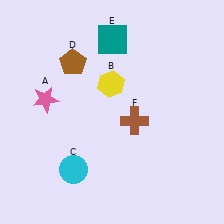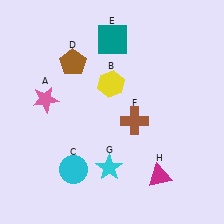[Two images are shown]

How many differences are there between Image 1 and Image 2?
There are 2 differences between the two images.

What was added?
A cyan star (G), a magenta triangle (H) were added in Image 2.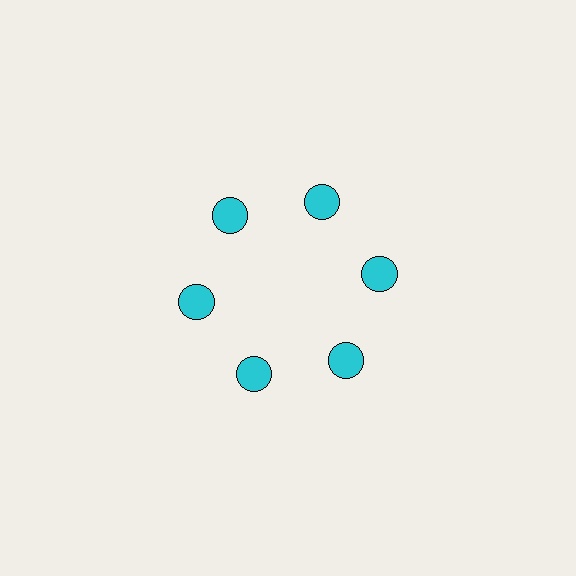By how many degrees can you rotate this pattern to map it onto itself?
The pattern maps onto itself every 60 degrees of rotation.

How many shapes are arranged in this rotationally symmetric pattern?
There are 6 shapes, arranged in 6 groups of 1.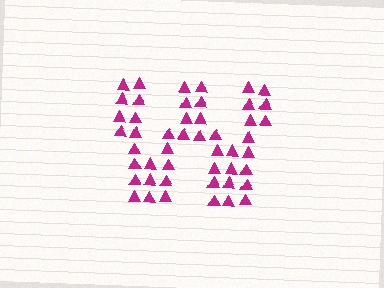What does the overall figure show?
The overall figure shows the letter W.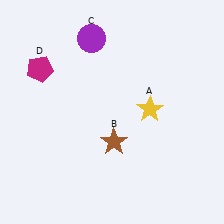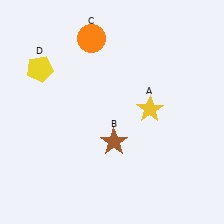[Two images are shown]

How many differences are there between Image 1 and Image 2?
There are 2 differences between the two images.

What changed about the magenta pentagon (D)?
In Image 1, D is magenta. In Image 2, it changed to yellow.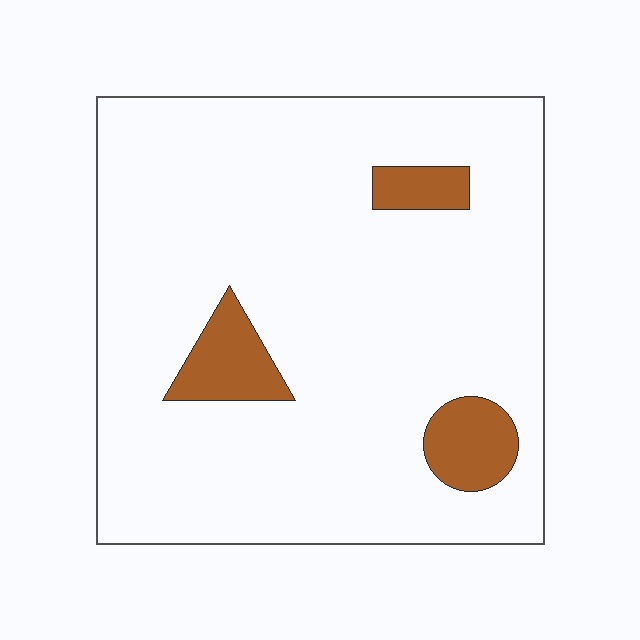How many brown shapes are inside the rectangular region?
3.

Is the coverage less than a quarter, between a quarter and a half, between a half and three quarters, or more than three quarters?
Less than a quarter.